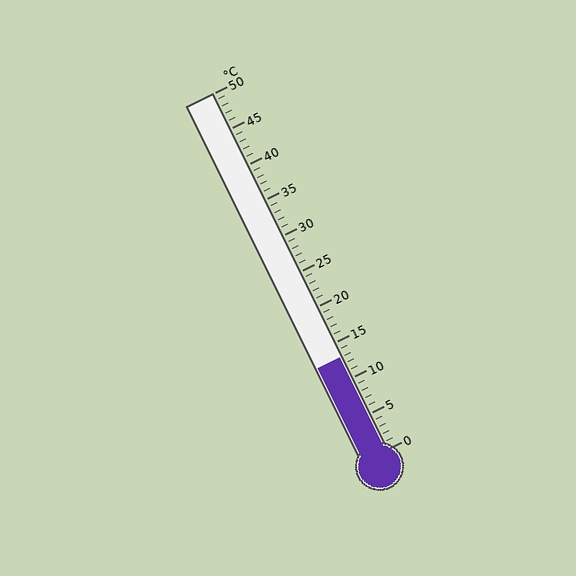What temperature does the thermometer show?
The thermometer shows approximately 13°C.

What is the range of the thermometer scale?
The thermometer scale ranges from 0°C to 50°C.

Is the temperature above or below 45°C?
The temperature is below 45°C.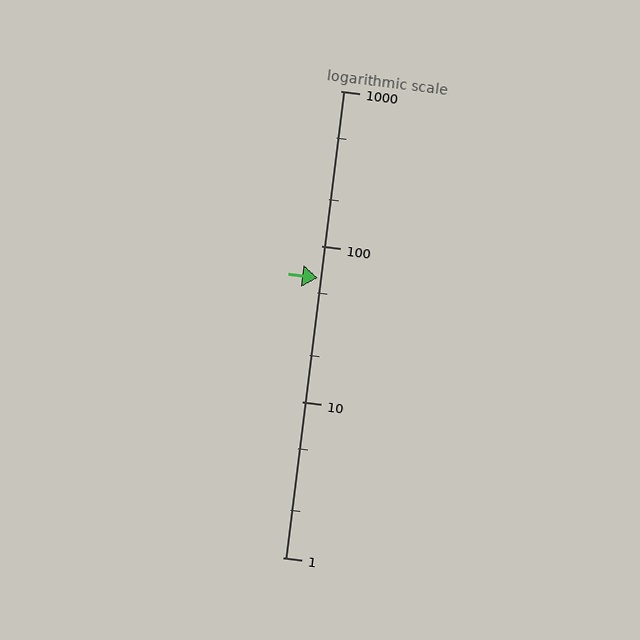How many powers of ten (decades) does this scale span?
The scale spans 3 decades, from 1 to 1000.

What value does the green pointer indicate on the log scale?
The pointer indicates approximately 63.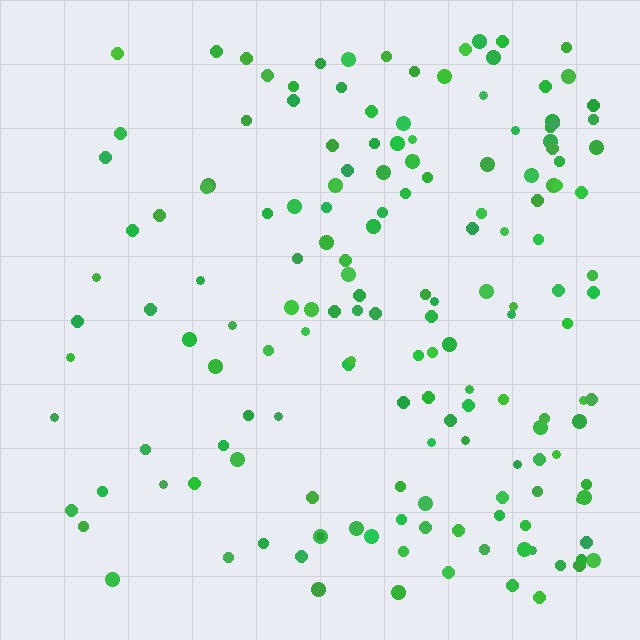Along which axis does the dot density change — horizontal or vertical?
Horizontal.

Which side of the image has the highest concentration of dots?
The right.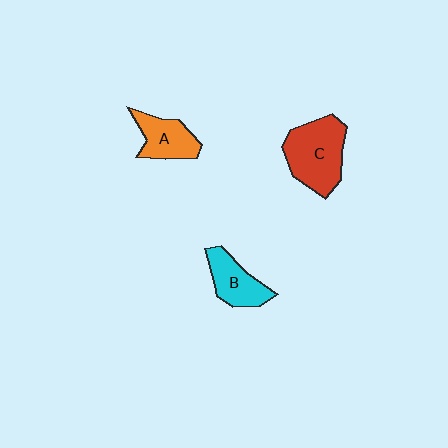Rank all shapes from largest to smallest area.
From largest to smallest: C (red), B (cyan), A (orange).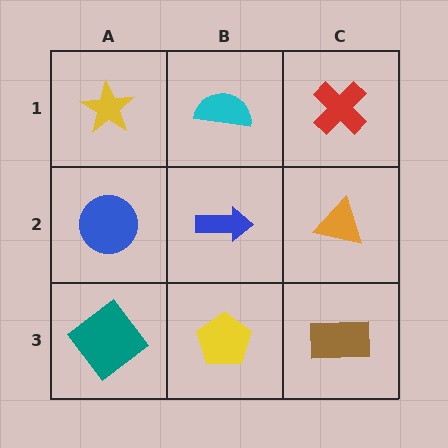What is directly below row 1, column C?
An orange triangle.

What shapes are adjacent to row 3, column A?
A blue circle (row 2, column A), a yellow pentagon (row 3, column B).